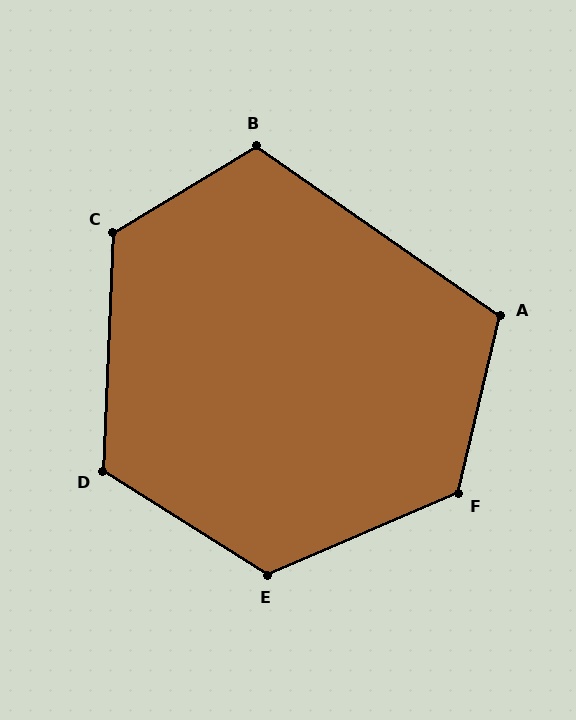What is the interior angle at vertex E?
Approximately 124 degrees (obtuse).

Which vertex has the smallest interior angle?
A, at approximately 112 degrees.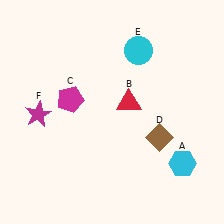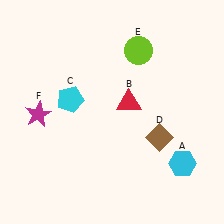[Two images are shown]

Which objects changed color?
C changed from magenta to cyan. E changed from cyan to lime.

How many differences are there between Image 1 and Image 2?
There are 2 differences between the two images.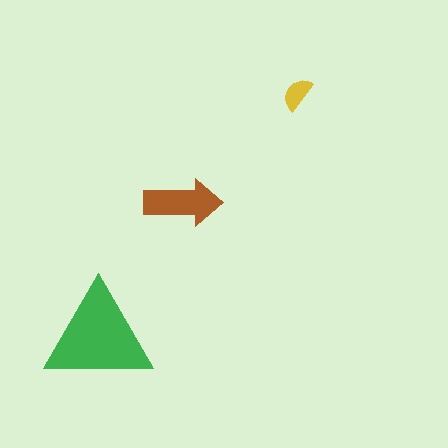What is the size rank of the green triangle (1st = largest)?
1st.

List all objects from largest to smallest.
The green triangle, the brown arrow, the yellow semicircle.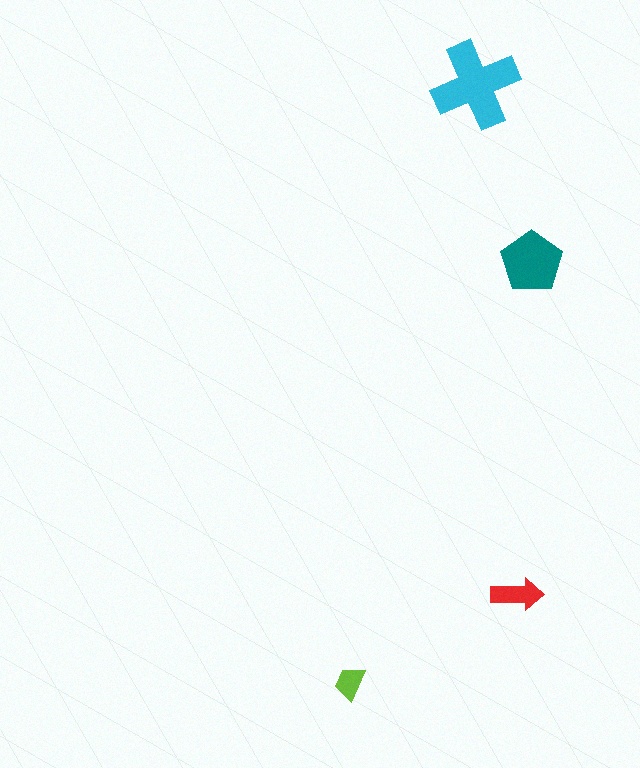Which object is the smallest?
The lime trapezoid.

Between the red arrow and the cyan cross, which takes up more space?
The cyan cross.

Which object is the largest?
The cyan cross.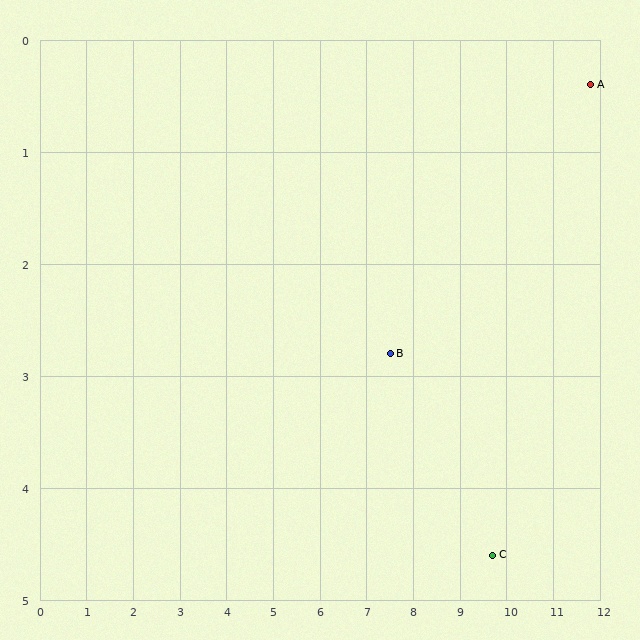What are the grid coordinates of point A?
Point A is at approximately (11.8, 0.4).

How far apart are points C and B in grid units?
Points C and B are about 2.8 grid units apart.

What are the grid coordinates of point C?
Point C is at approximately (9.7, 4.6).